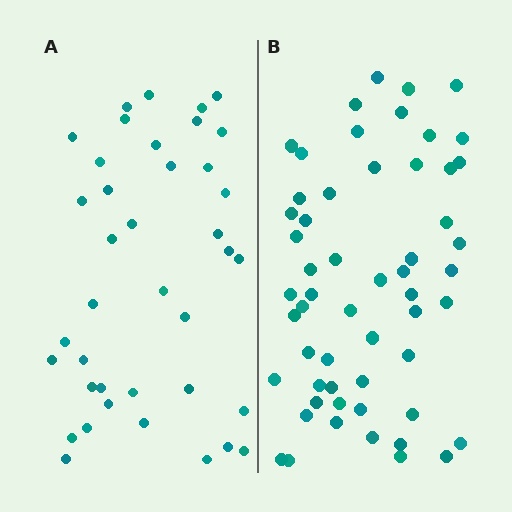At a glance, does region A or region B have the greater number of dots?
Region B (the right region) has more dots.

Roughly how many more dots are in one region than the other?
Region B has approximately 15 more dots than region A.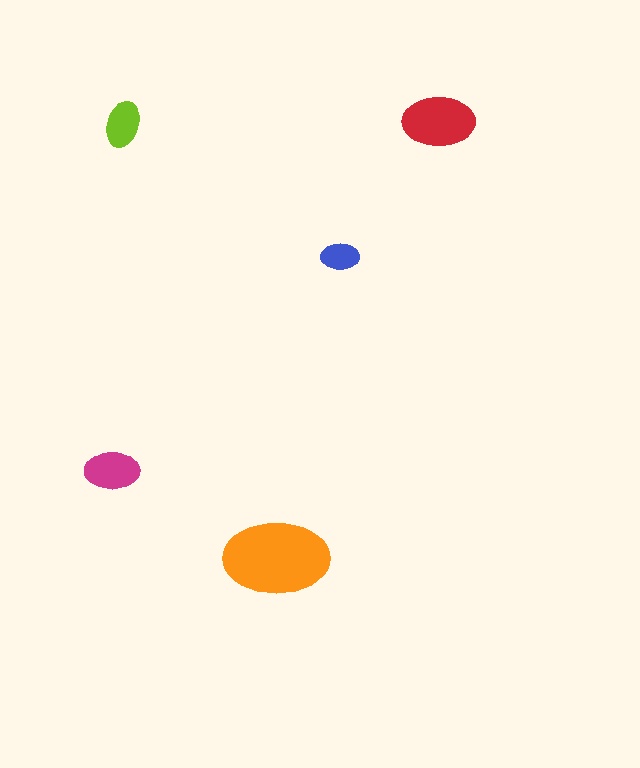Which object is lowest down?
The orange ellipse is bottommost.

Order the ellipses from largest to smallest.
the orange one, the red one, the magenta one, the lime one, the blue one.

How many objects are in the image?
There are 5 objects in the image.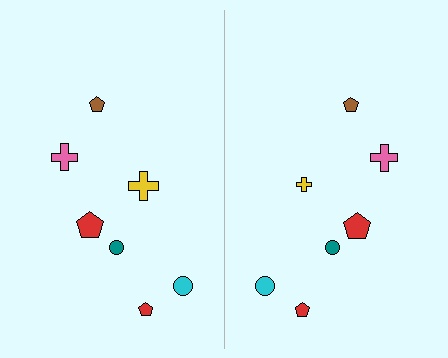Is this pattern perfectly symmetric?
No, the pattern is not perfectly symmetric. The yellow cross on the right side has a different size than its mirror counterpart.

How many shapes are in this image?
There are 14 shapes in this image.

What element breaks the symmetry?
The yellow cross on the right side has a different size than its mirror counterpart.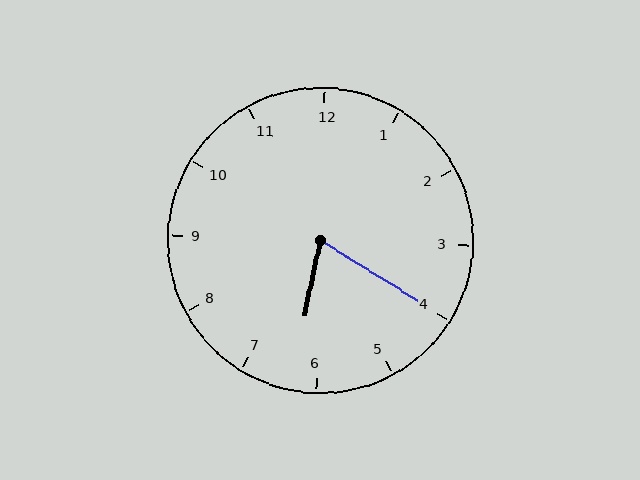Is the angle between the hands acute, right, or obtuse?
It is acute.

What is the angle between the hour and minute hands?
Approximately 70 degrees.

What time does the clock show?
6:20.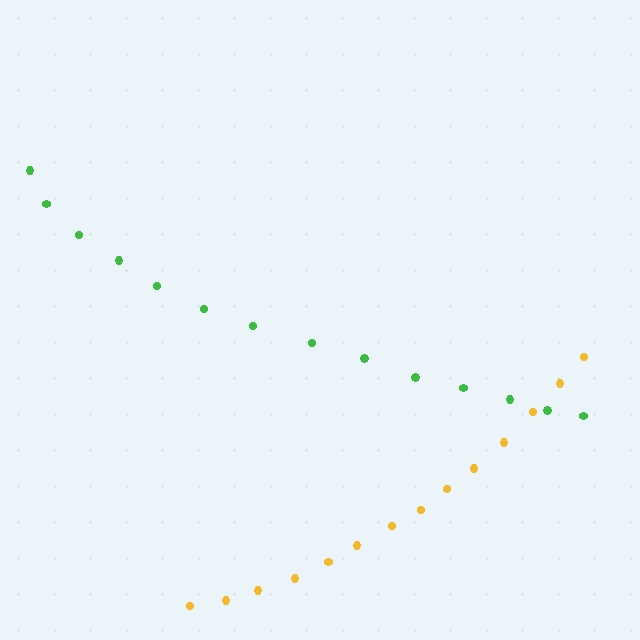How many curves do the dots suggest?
There are 2 distinct paths.